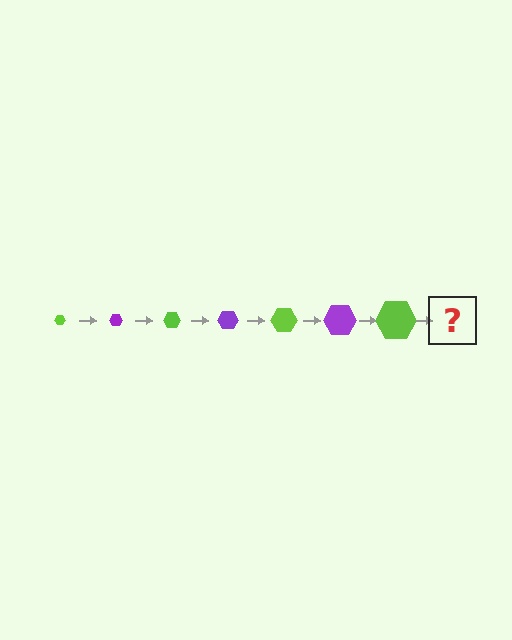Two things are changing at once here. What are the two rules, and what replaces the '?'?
The two rules are that the hexagon grows larger each step and the color cycles through lime and purple. The '?' should be a purple hexagon, larger than the previous one.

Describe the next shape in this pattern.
It should be a purple hexagon, larger than the previous one.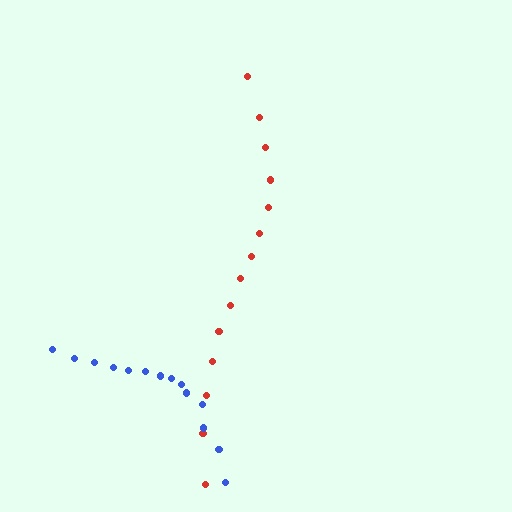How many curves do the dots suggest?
There are 2 distinct paths.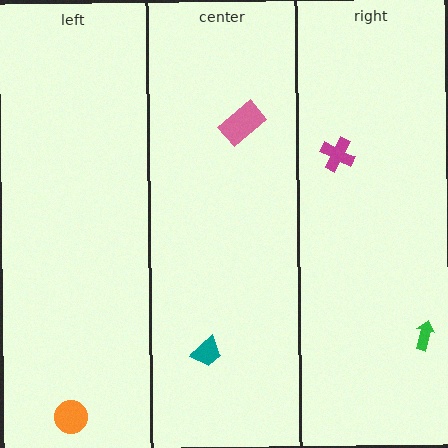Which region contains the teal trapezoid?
The center region.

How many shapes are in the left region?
1.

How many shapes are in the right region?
2.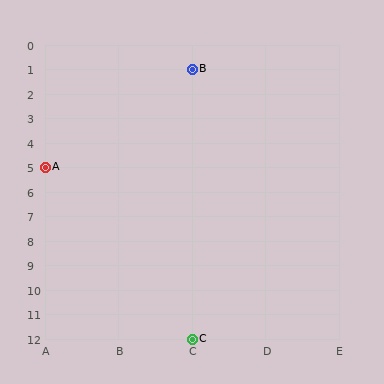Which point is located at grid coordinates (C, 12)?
Point C is at (C, 12).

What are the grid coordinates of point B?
Point B is at grid coordinates (C, 1).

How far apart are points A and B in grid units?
Points A and B are 2 columns and 4 rows apart (about 4.5 grid units diagonally).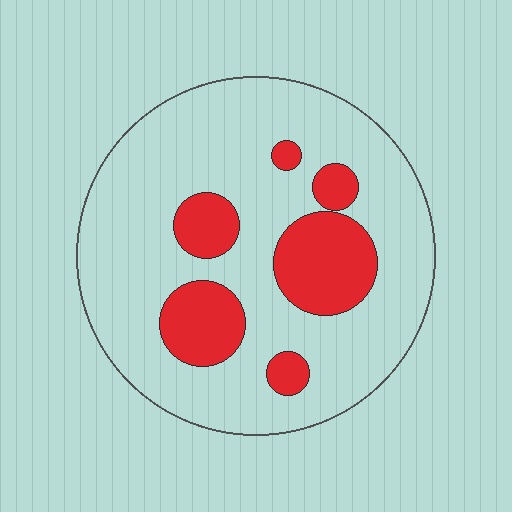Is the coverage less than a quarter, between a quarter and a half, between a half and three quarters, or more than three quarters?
Less than a quarter.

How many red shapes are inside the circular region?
6.